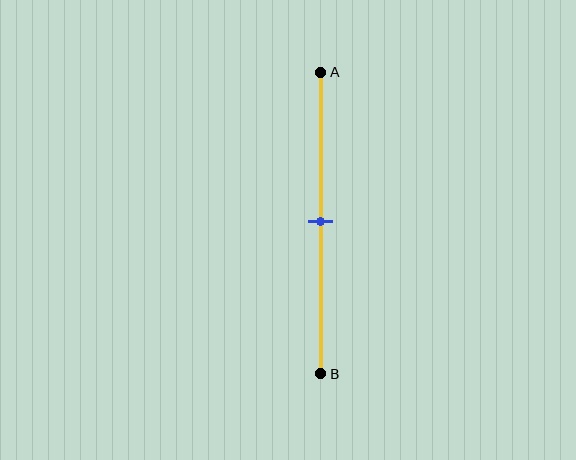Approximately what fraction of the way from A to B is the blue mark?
The blue mark is approximately 50% of the way from A to B.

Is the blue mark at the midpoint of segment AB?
Yes, the mark is approximately at the midpoint.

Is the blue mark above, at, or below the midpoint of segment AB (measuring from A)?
The blue mark is approximately at the midpoint of segment AB.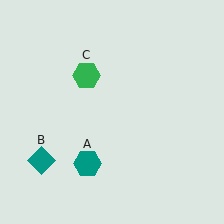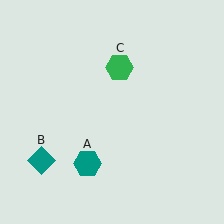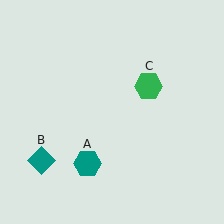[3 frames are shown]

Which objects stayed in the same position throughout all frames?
Teal hexagon (object A) and teal diamond (object B) remained stationary.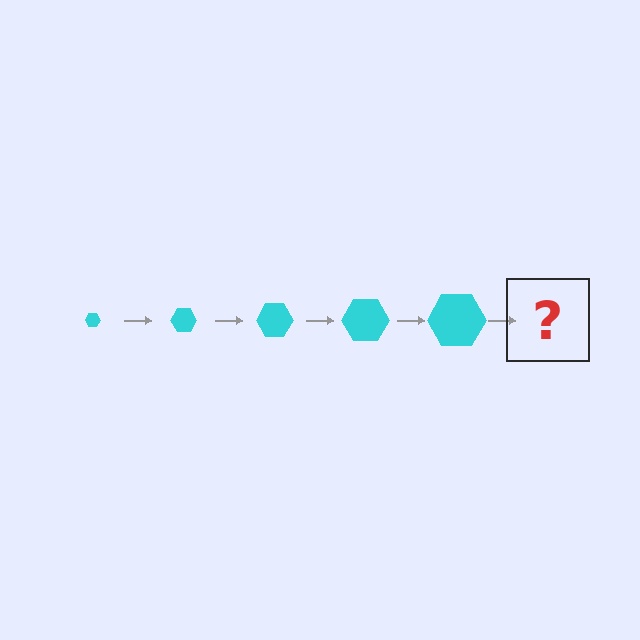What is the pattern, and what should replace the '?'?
The pattern is that the hexagon gets progressively larger each step. The '?' should be a cyan hexagon, larger than the previous one.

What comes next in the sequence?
The next element should be a cyan hexagon, larger than the previous one.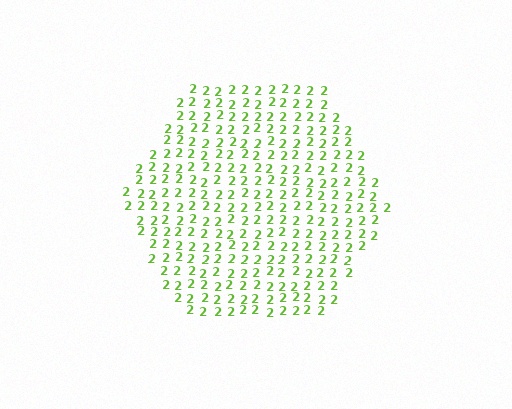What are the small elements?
The small elements are digit 2's.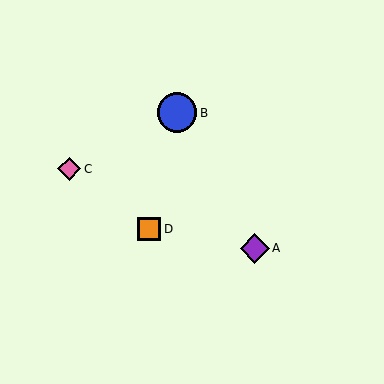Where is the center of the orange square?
The center of the orange square is at (149, 229).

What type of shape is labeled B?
Shape B is a blue circle.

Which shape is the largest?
The blue circle (labeled B) is the largest.